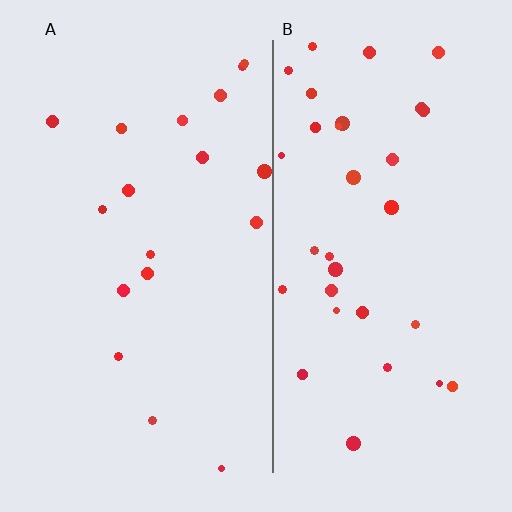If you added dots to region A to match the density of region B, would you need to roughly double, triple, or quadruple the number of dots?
Approximately double.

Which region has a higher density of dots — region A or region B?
B (the right).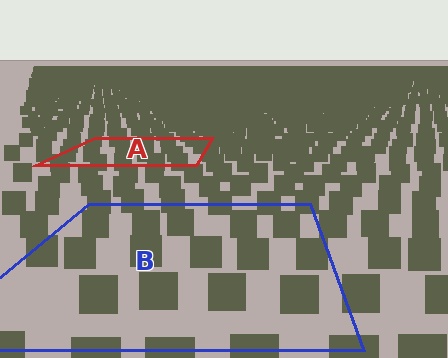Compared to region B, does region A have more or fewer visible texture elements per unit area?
Region A has more texture elements per unit area — they are packed more densely because it is farther away.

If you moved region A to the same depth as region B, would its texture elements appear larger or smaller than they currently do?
They would appear larger. At a closer depth, the same texture elements are projected at a bigger on-screen size.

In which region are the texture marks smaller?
The texture marks are smaller in region A, because it is farther away.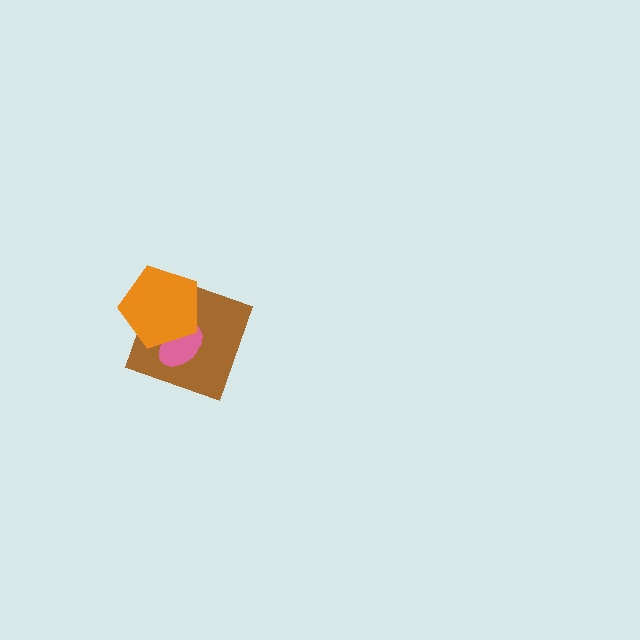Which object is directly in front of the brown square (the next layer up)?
The pink ellipse is directly in front of the brown square.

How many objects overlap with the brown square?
2 objects overlap with the brown square.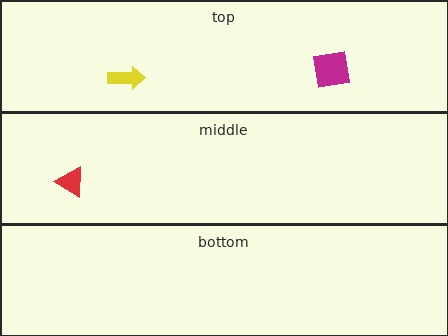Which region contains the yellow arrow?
The top region.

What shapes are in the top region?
The yellow arrow, the magenta square.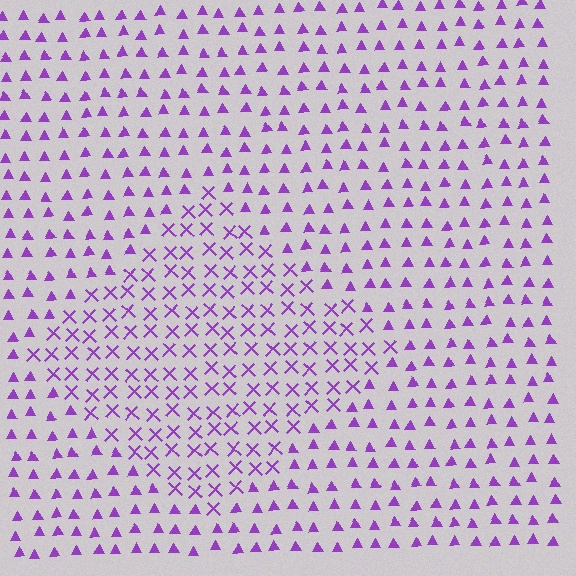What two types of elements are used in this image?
The image uses X marks inside the diamond region and triangles outside it.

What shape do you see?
I see a diamond.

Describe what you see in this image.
The image is filled with small purple elements arranged in a uniform grid. A diamond-shaped region contains X marks, while the surrounding area contains triangles. The boundary is defined purely by the change in element shape.